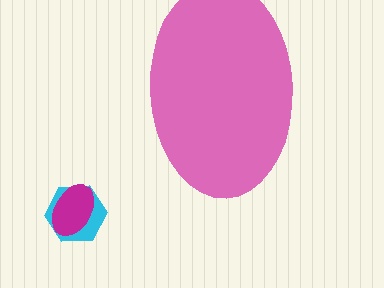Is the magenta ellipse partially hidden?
No, the magenta ellipse is fully visible.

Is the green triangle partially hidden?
Yes, the green triangle is partially hidden behind the pink ellipse.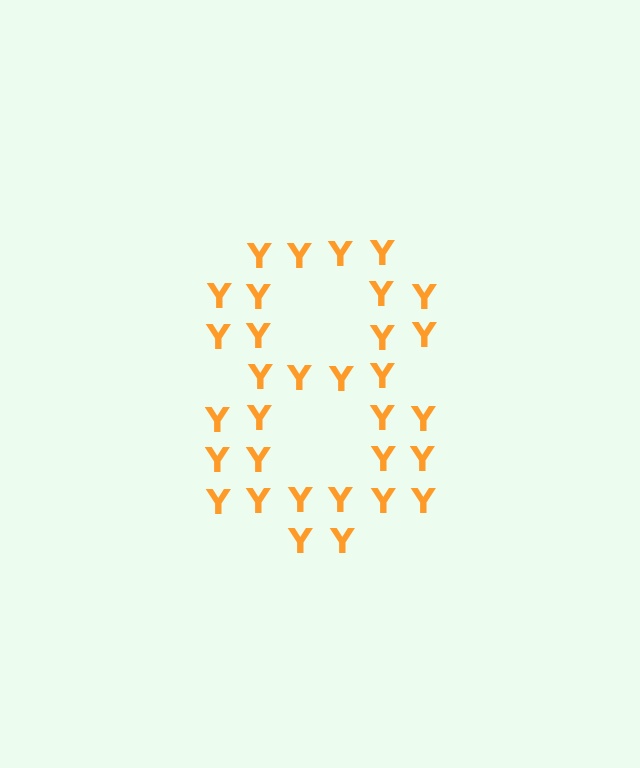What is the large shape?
The large shape is the digit 8.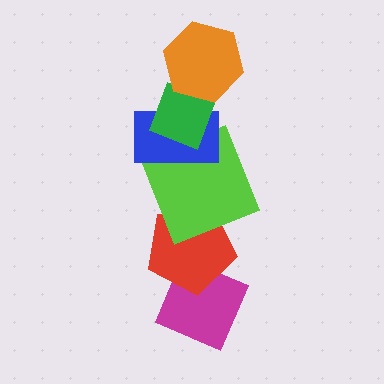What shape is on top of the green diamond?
The orange hexagon is on top of the green diamond.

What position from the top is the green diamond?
The green diamond is 2nd from the top.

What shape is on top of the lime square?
The blue rectangle is on top of the lime square.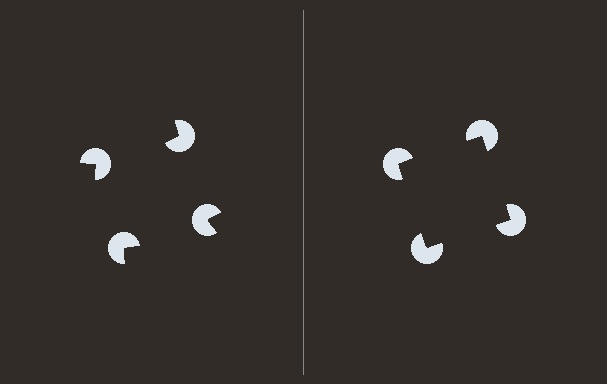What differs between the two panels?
The pac-man discs are positioned identically on both sides; only the wedge orientations differ. On the right they align to a square; on the left they are misaligned.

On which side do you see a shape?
An illusory square appears on the right side. On the left side the wedge cuts are rotated, so no coherent shape forms.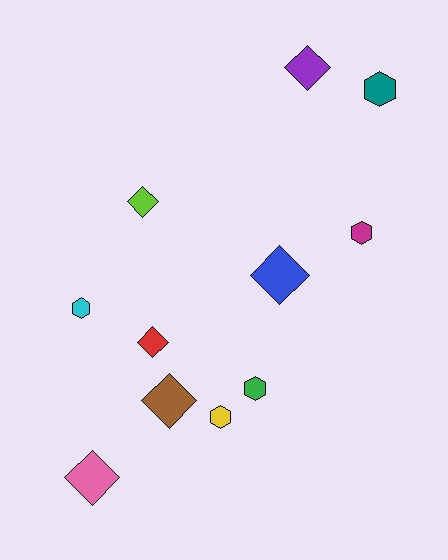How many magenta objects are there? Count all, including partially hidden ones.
There is 1 magenta object.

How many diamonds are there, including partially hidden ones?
There are 6 diamonds.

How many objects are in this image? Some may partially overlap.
There are 11 objects.